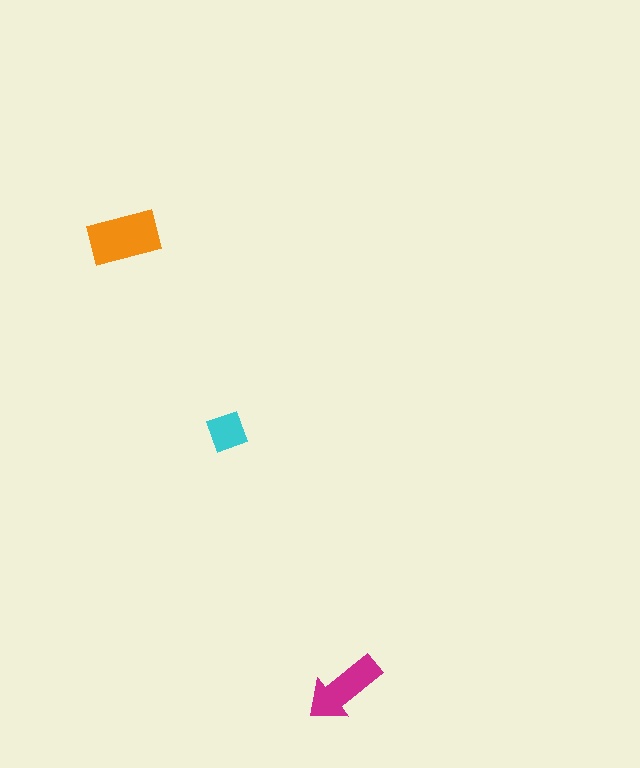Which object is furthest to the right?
The magenta arrow is rightmost.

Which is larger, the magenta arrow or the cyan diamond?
The magenta arrow.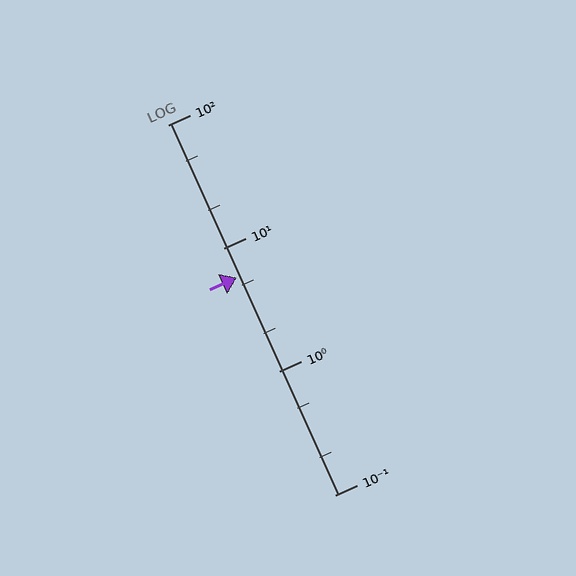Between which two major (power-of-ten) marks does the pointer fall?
The pointer is between 1 and 10.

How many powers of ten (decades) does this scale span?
The scale spans 3 decades, from 0.1 to 100.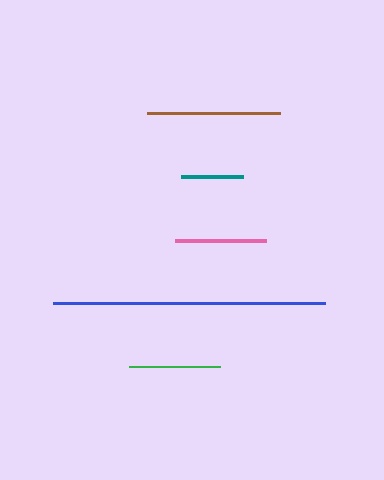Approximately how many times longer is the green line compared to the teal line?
The green line is approximately 1.5 times the length of the teal line.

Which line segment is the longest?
The blue line is the longest at approximately 272 pixels.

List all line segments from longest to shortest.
From longest to shortest: blue, brown, green, pink, teal.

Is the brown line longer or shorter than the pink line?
The brown line is longer than the pink line.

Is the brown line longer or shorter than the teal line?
The brown line is longer than the teal line.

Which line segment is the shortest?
The teal line is the shortest at approximately 62 pixels.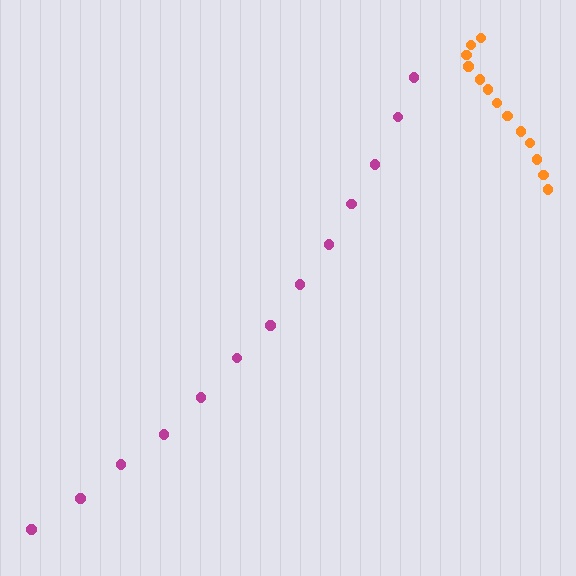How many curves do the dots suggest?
There are 2 distinct paths.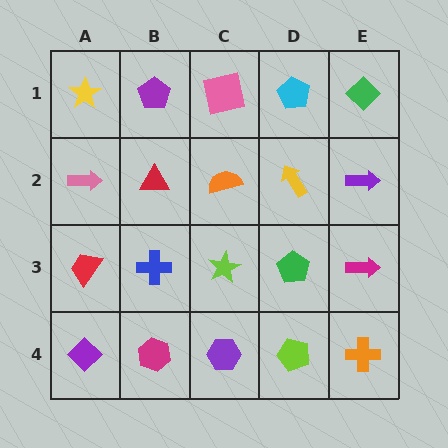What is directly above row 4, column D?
A green pentagon.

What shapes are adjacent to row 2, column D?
A cyan pentagon (row 1, column D), a green pentagon (row 3, column D), an orange semicircle (row 2, column C), a purple arrow (row 2, column E).